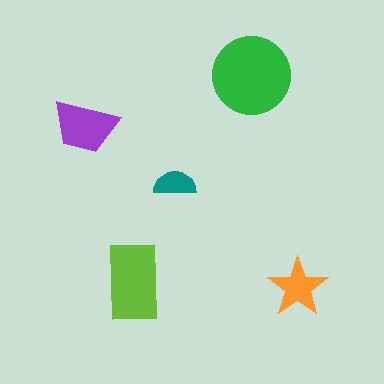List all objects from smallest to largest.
The teal semicircle, the orange star, the purple trapezoid, the lime rectangle, the green circle.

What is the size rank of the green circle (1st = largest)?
1st.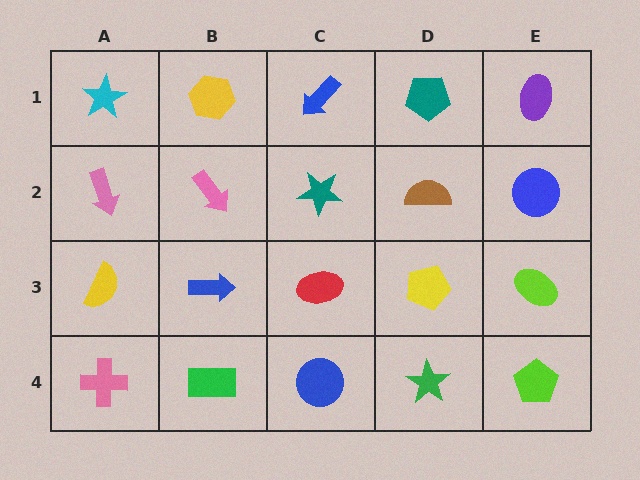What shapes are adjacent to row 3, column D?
A brown semicircle (row 2, column D), a green star (row 4, column D), a red ellipse (row 3, column C), a lime ellipse (row 3, column E).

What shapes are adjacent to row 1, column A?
A pink arrow (row 2, column A), a yellow hexagon (row 1, column B).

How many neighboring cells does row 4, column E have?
2.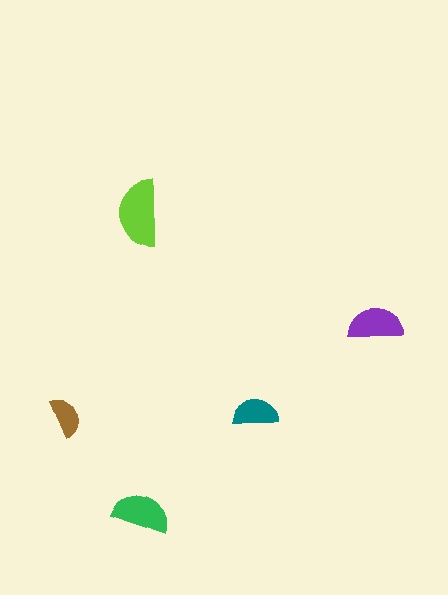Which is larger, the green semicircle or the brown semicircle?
The green one.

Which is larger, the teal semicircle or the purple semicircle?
The purple one.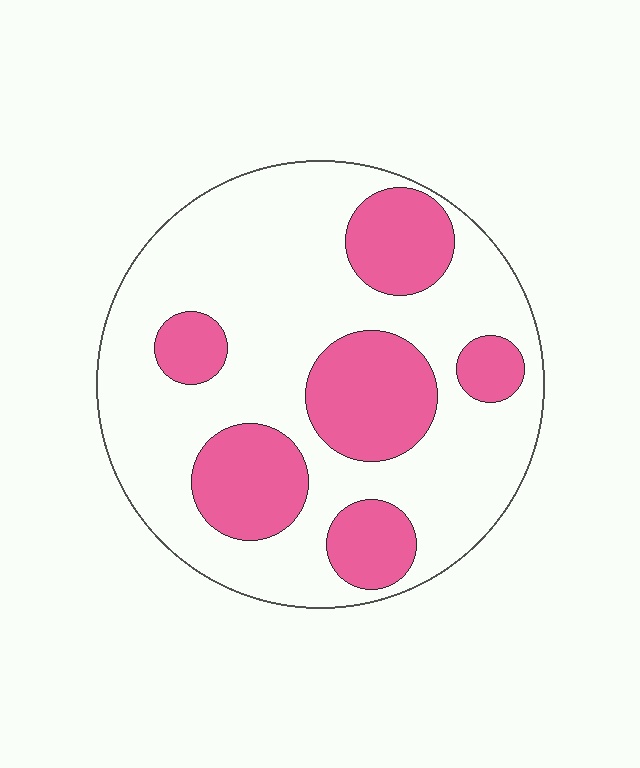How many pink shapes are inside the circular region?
6.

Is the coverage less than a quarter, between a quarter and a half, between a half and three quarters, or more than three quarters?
Between a quarter and a half.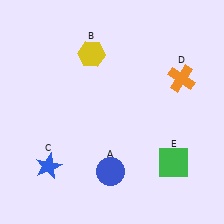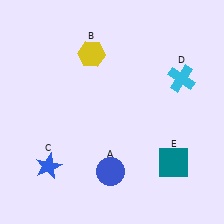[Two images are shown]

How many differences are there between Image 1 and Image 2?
There are 2 differences between the two images.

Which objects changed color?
D changed from orange to cyan. E changed from green to teal.